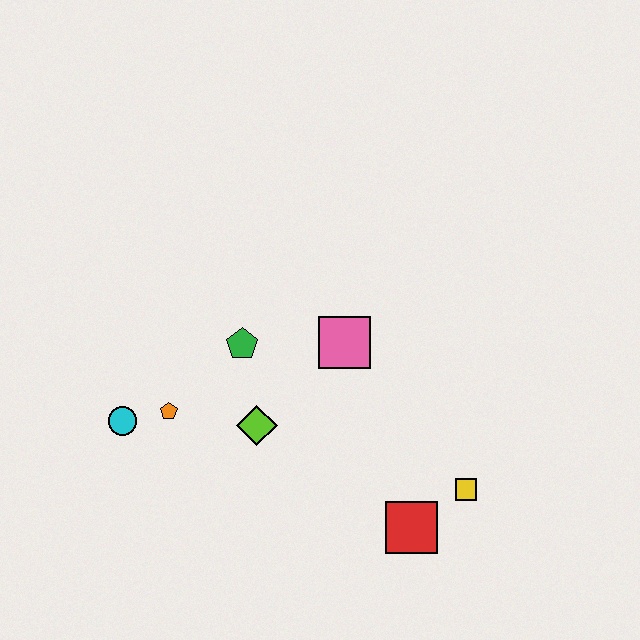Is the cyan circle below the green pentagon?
Yes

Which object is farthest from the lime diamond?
The yellow square is farthest from the lime diamond.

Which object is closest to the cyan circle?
The orange pentagon is closest to the cyan circle.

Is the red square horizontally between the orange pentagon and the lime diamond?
No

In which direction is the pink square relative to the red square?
The pink square is above the red square.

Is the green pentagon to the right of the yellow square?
No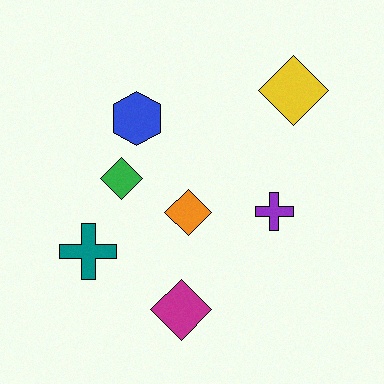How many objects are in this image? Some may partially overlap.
There are 7 objects.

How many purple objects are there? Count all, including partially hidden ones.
There is 1 purple object.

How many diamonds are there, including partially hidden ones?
There are 4 diamonds.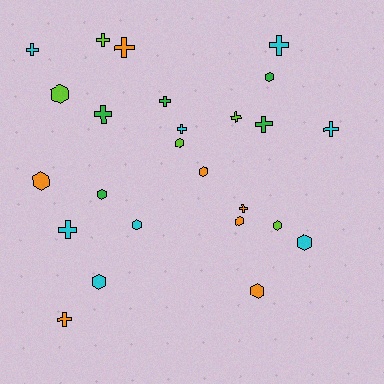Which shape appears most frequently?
Cross, with 13 objects.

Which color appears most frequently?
Cyan, with 8 objects.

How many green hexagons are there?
There are 2 green hexagons.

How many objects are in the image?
There are 25 objects.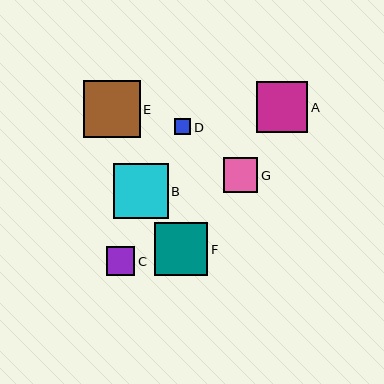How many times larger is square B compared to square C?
Square B is approximately 1.9 times the size of square C.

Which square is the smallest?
Square D is the smallest with a size of approximately 16 pixels.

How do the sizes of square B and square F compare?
Square B and square F are approximately the same size.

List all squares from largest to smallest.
From largest to smallest: E, B, F, A, G, C, D.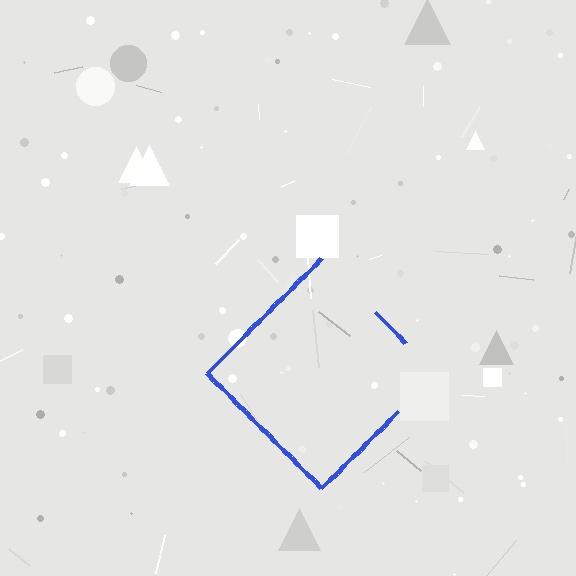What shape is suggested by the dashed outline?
The dashed outline suggests a diamond.